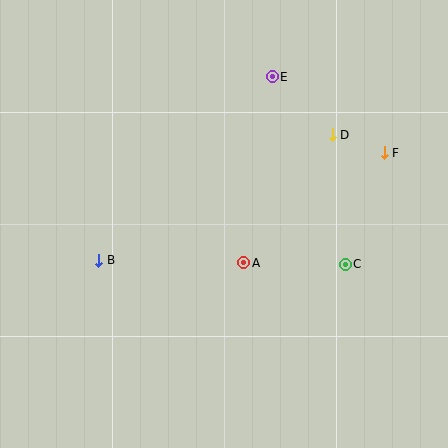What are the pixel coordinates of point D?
Point D is at (332, 135).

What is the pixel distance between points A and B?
The distance between A and B is 145 pixels.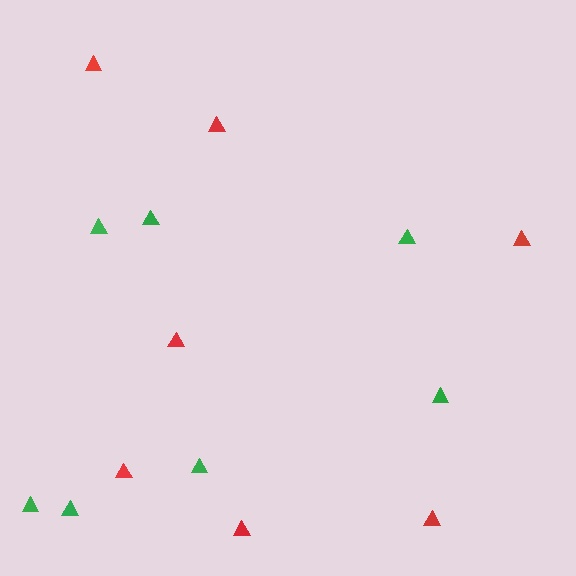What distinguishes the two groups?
There are 2 groups: one group of red triangles (7) and one group of green triangles (7).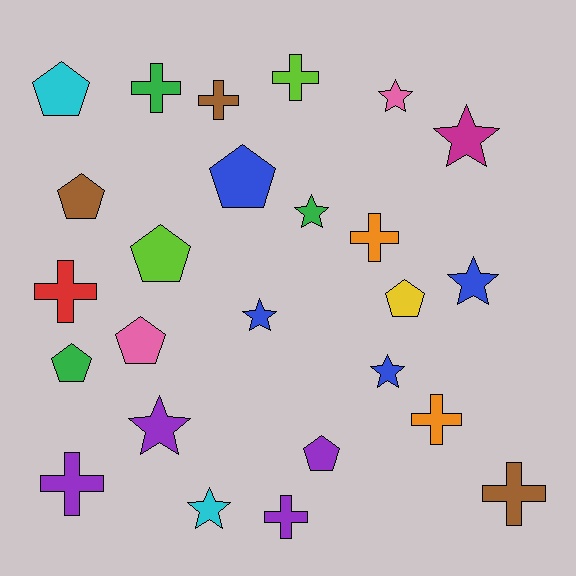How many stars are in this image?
There are 8 stars.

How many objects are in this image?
There are 25 objects.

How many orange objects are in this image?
There are 2 orange objects.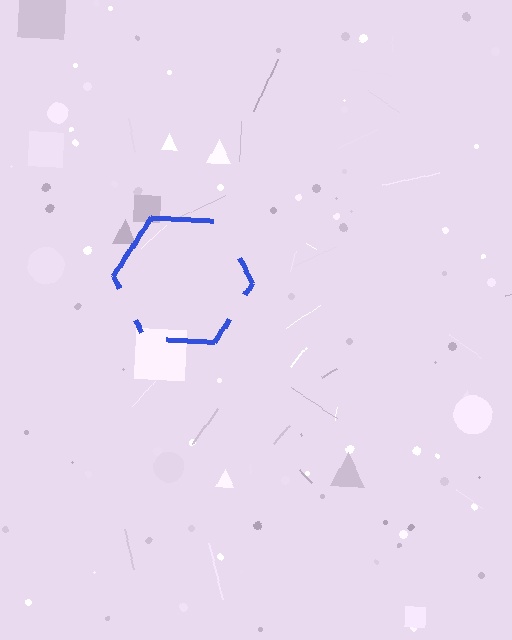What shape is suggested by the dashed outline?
The dashed outline suggests a hexagon.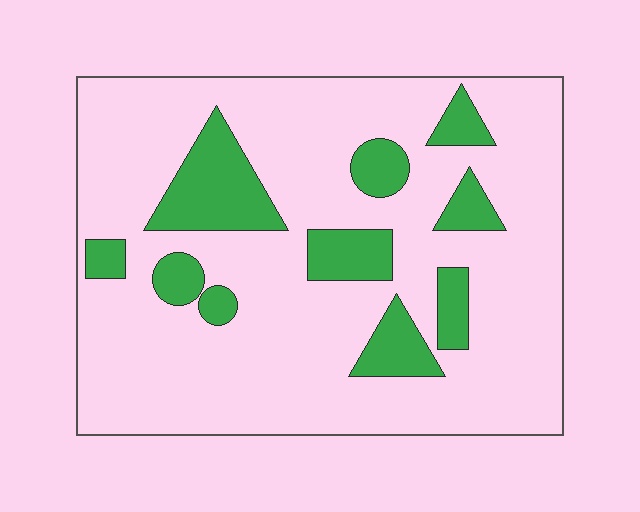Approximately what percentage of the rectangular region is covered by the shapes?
Approximately 20%.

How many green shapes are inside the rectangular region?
10.